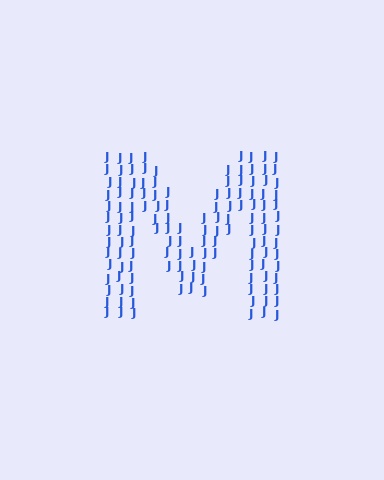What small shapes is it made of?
It is made of small letter J's.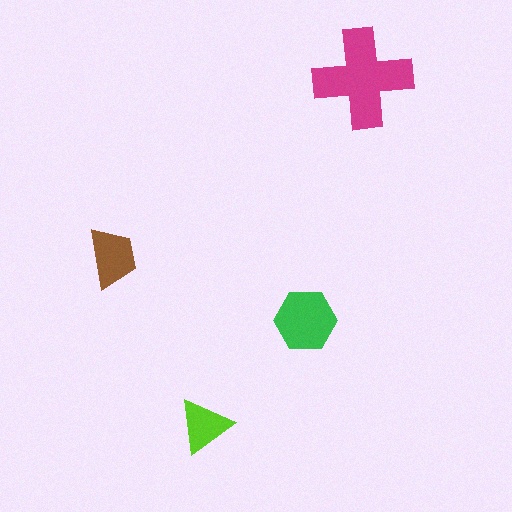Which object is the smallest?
The lime triangle.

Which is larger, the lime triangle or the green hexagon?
The green hexagon.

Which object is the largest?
The magenta cross.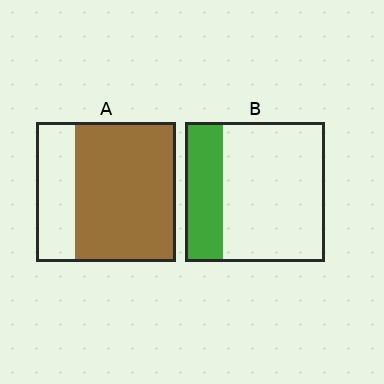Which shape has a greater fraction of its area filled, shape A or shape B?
Shape A.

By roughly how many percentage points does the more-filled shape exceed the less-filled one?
By roughly 45 percentage points (A over B).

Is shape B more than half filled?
No.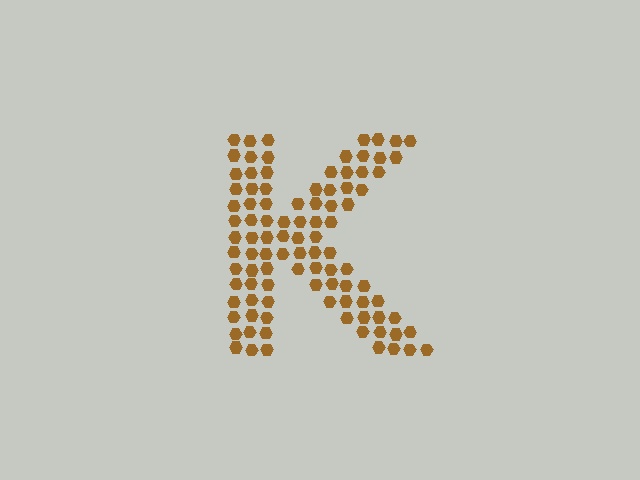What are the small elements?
The small elements are hexagons.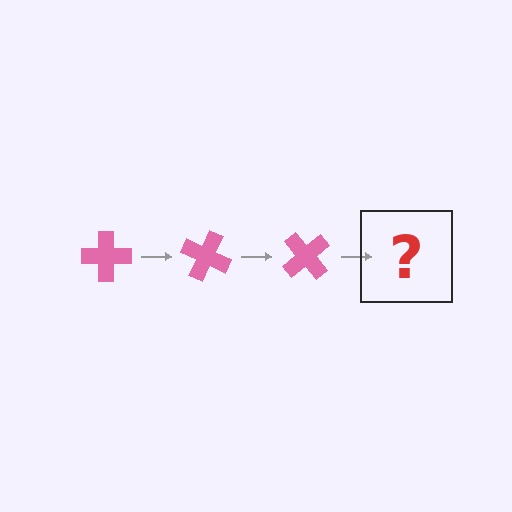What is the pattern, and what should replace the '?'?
The pattern is that the cross rotates 25 degrees each step. The '?' should be a pink cross rotated 75 degrees.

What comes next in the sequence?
The next element should be a pink cross rotated 75 degrees.